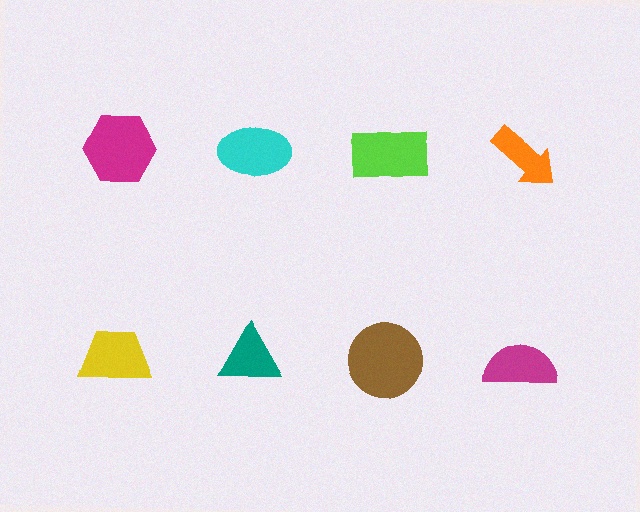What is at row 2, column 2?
A teal triangle.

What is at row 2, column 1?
A yellow trapezoid.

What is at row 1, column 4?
An orange arrow.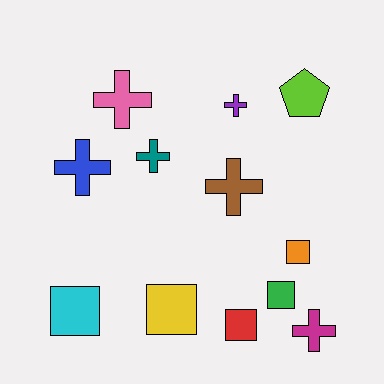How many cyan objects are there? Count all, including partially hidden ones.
There is 1 cyan object.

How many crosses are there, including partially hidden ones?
There are 6 crosses.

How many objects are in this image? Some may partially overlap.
There are 12 objects.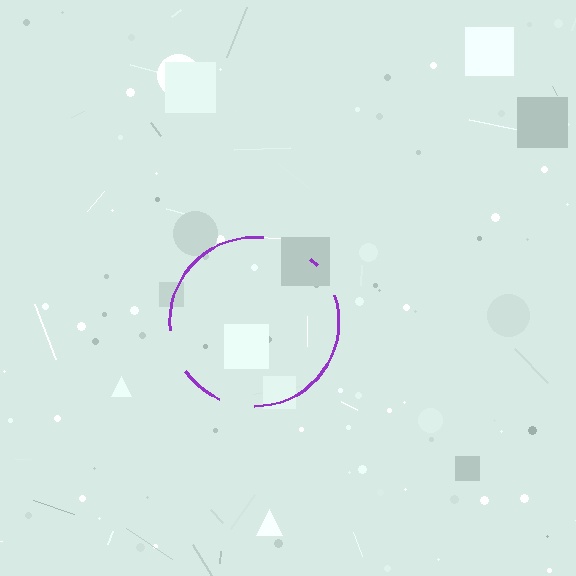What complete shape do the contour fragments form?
The contour fragments form a circle.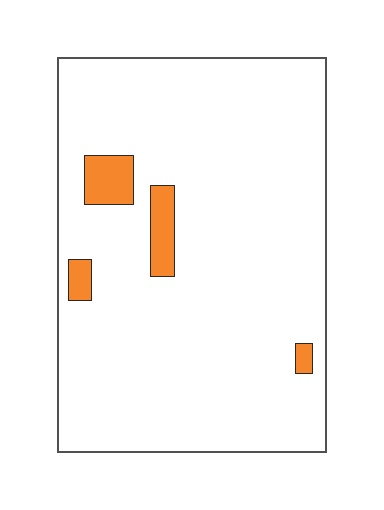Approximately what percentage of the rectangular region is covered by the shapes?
Approximately 5%.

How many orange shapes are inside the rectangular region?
4.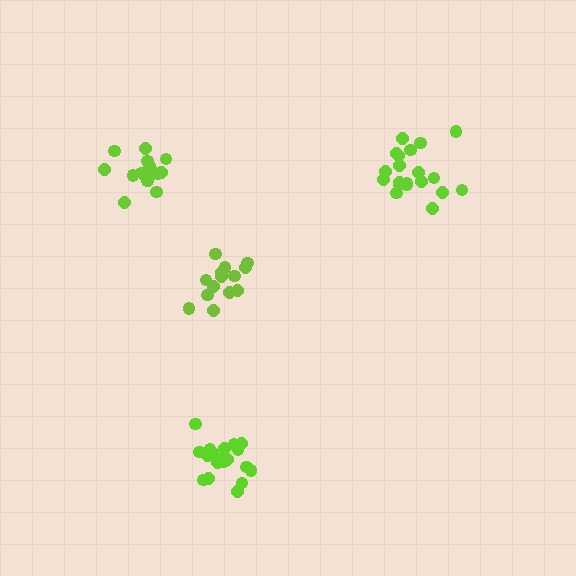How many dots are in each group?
Group 1: 20 dots, Group 2: 16 dots, Group 3: 19 dots, Group 4: 14 dots (69 total).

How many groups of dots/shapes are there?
There are 4 groups.